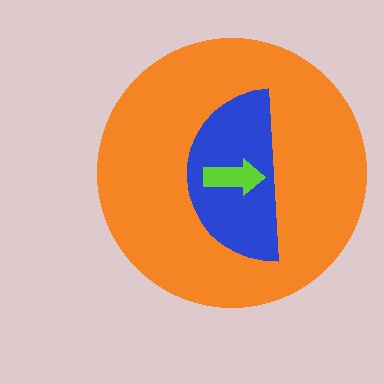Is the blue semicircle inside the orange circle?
Yes.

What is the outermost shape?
The orange circle.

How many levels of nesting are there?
3.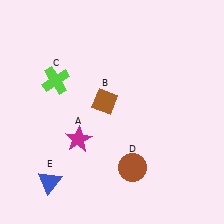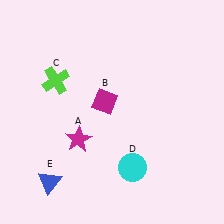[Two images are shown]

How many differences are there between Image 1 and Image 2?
There are 2 differences between the two images.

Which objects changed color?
B changed from brown to magenta. D changed from brown to cyan.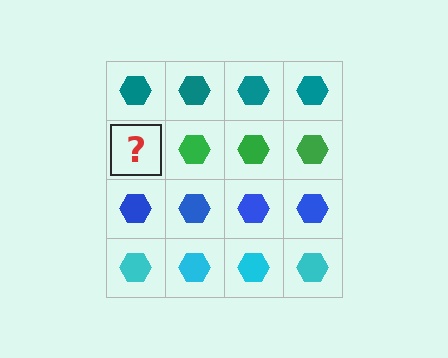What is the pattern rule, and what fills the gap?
The rule is that each row has a consistent color. The gap should be filled with a green hexagon.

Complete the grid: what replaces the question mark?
The question mark should be replaced with a green hexagon.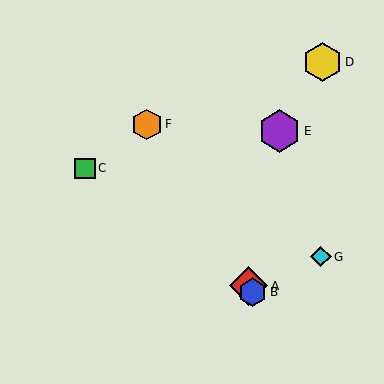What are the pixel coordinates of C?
Object C is at (85, 168).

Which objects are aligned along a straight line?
Objects A, B, F are aligned along a straight line.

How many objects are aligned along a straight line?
3 objects (A, B, F) are aligned along a straight line.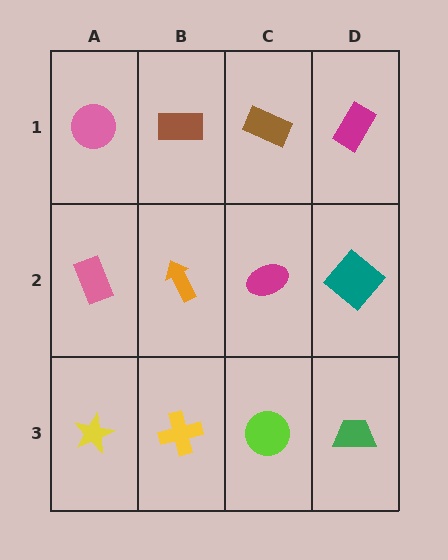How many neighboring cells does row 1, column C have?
3.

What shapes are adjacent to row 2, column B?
A brown rectangle (row 1, column B), a yellow cross (row 3, column B), a pink rectangle (row 2, column A), a magenta ellipse (row 2, column C).